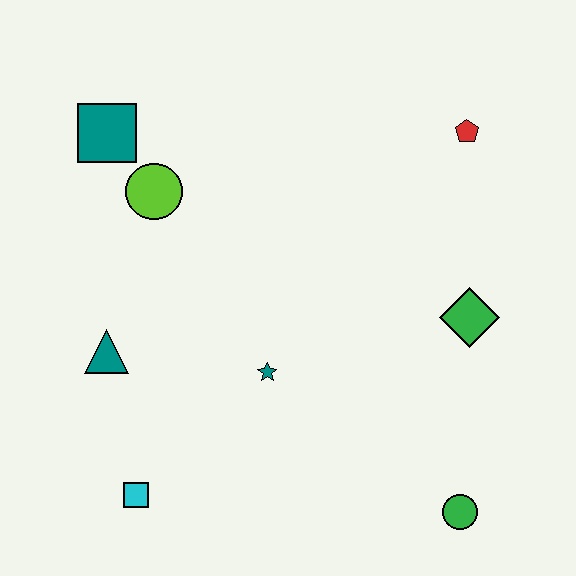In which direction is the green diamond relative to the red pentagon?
The green diamond is below the red pentagon.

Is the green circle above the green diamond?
No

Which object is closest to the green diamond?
The red pentagon is closest to the green diamond.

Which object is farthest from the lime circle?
The green circle is farthest from the lime circle.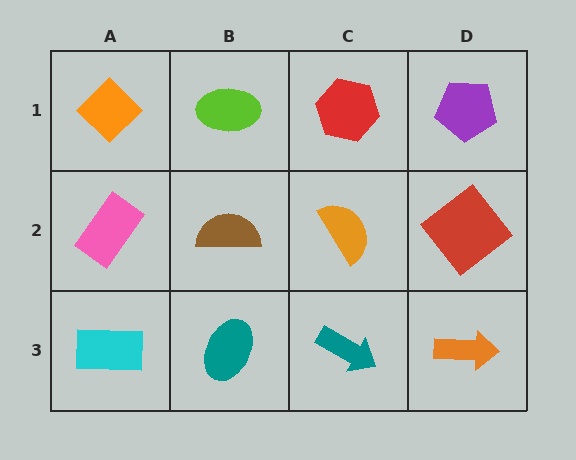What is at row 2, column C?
An orange semicircle.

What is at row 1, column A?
An orange diamond.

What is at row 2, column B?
A brown semicircle.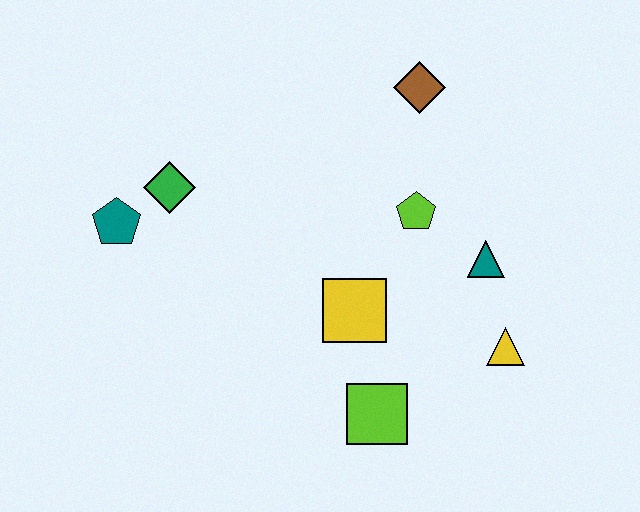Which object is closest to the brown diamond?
The lime pentagon is closest to the brown diamond.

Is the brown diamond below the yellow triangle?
No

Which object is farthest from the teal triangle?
The teal pentagon is farthest from the teal triangle.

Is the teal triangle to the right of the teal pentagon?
Yes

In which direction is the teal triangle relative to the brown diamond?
The teal triangle is below the brown diamond.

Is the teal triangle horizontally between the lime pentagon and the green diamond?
No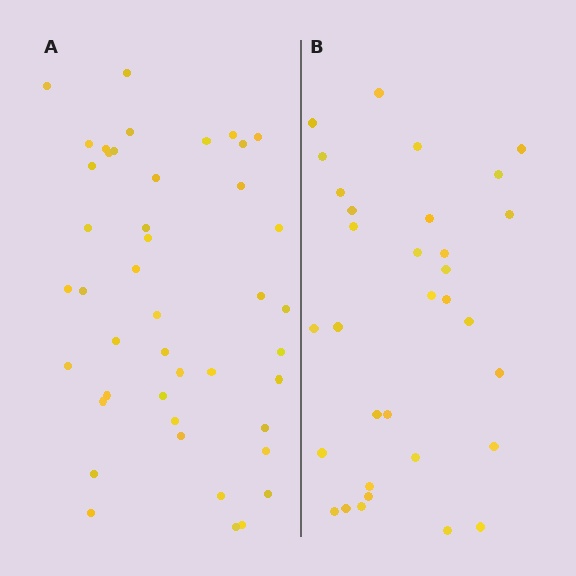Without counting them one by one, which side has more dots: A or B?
Region A (the left region) has more dots.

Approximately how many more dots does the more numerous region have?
Region A has roughly 12 or so more dots than region B.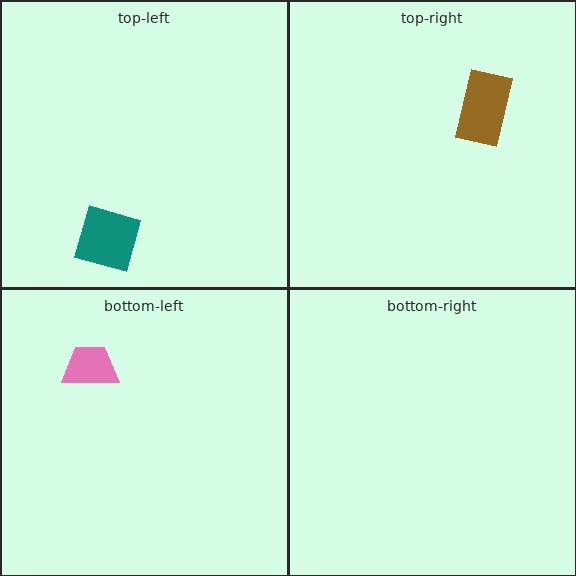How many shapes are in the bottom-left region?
1.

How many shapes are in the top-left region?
1.